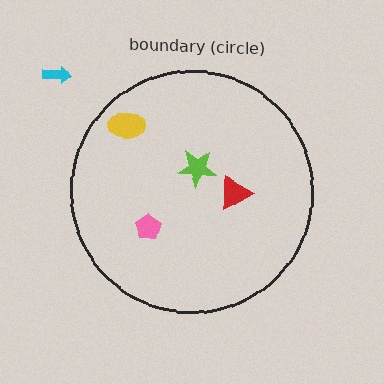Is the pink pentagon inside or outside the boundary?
Inside.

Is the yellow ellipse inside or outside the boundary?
Inside.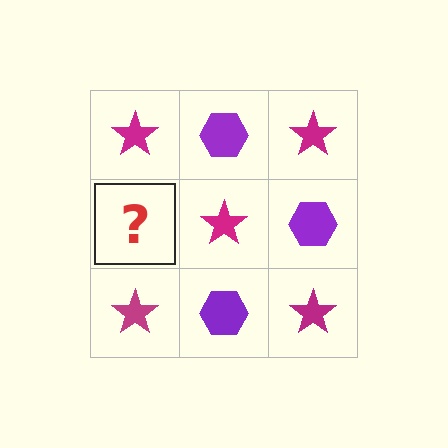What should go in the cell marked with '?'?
The missing cell should contain a purple hexagon.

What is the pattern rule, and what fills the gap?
The rule is that it alternates magenta star and purple hexagon in a checkerboard pattern. The gap should be filled with a purple hexagon.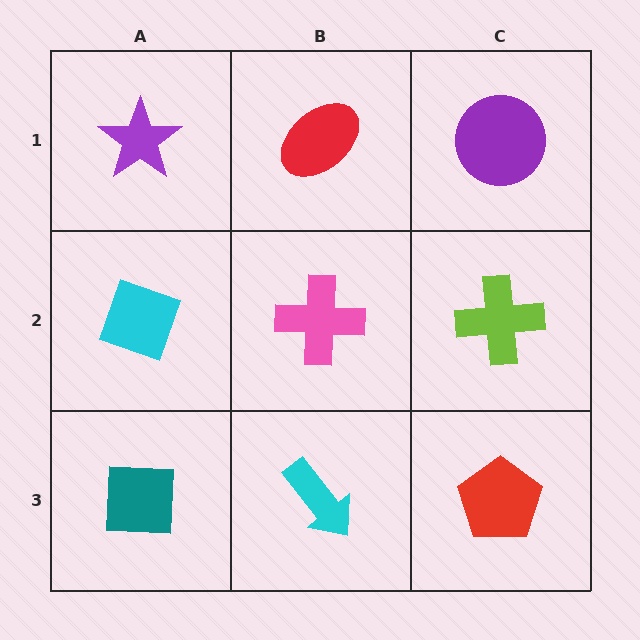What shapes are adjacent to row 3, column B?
A pink cross (row 2, column B), a teal square (row 3, column A), a red pentagon (row 3, column C).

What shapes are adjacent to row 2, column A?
A purple star (row 1, column A), a teal square (row 3, column A), a pink cross (row 2, column B).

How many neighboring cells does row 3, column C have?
2.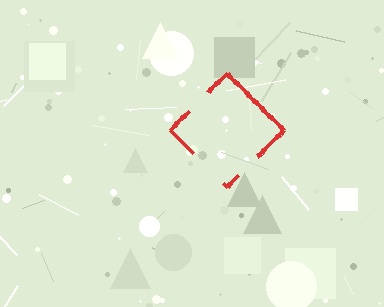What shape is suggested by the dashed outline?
The dashed outline suggests a diamond.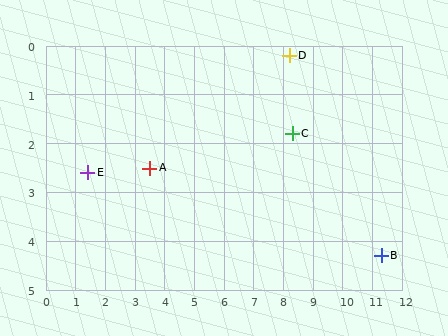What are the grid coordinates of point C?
Point C is at approximately (8.3, 1.8).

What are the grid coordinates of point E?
Point E is at approximately (1.4, 2.6).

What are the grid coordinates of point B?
Point B is at approximately (11.3, 4.3).